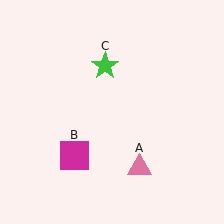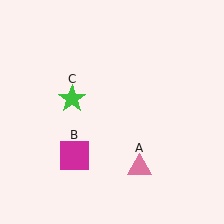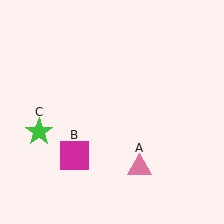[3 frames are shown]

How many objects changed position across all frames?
1 object changed position: green star (object C).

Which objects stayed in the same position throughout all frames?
Pink triangle (object A) and magenta square (object B) remained stationary.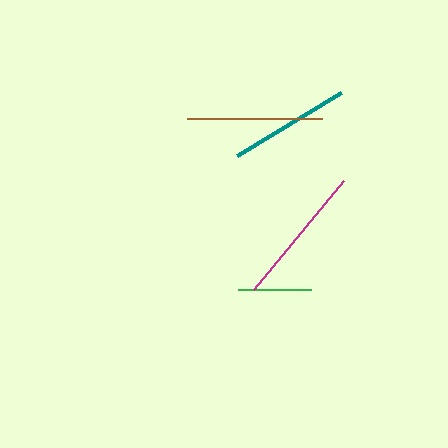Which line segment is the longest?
The magenta line is the longest at approximately 141 pixels.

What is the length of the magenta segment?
The magenta segment is approximately 141 pixels long.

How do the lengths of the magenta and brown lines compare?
The magenta and brown lines are approximately the same length.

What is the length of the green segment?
The green segment is approximately 73 pixels long.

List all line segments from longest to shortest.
From longest to shortest: magenta, brown, teal, green.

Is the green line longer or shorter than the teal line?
The teal line is longer than the green line.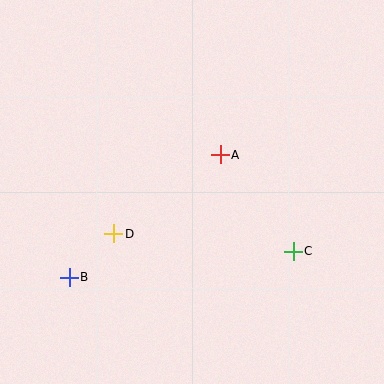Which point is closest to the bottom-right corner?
Point C is closest to the bottom-right corner.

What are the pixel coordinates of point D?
Point D is at (114, 234).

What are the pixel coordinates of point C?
Point C is at (293, 251).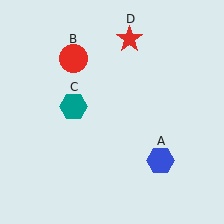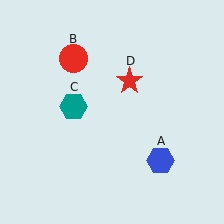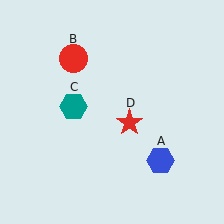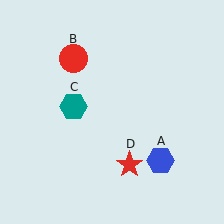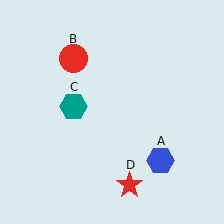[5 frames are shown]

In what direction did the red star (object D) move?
The red star (object D) moved down.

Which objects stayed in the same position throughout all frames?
Blue hexagon (object A) and red circle (object B) and teal hexagon (object C) remained stationary.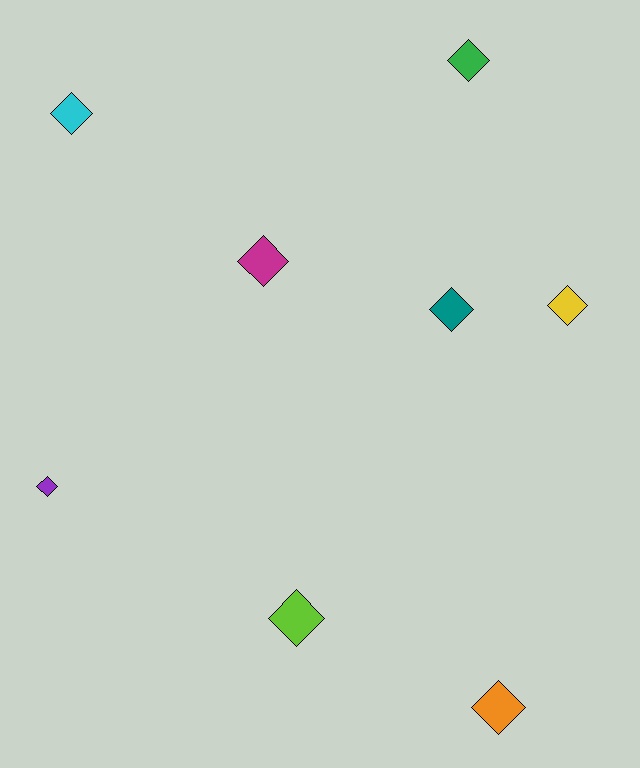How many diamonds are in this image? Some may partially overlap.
There are 8 diamonds.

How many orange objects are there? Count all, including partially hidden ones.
There is 1 orange object.